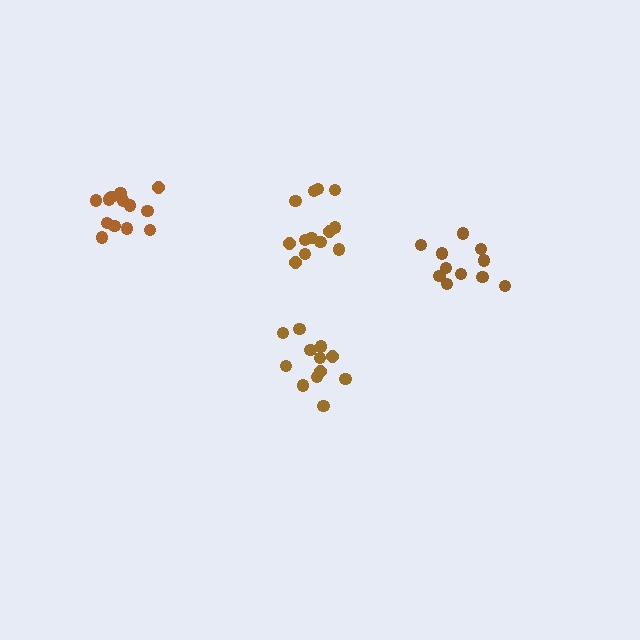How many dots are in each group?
Group 1: 12 dots, Group 2: 13 dots, Group 3: 13 dots, Group 4: 11 dots (49 total).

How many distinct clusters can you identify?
There are 4 distinct clusters.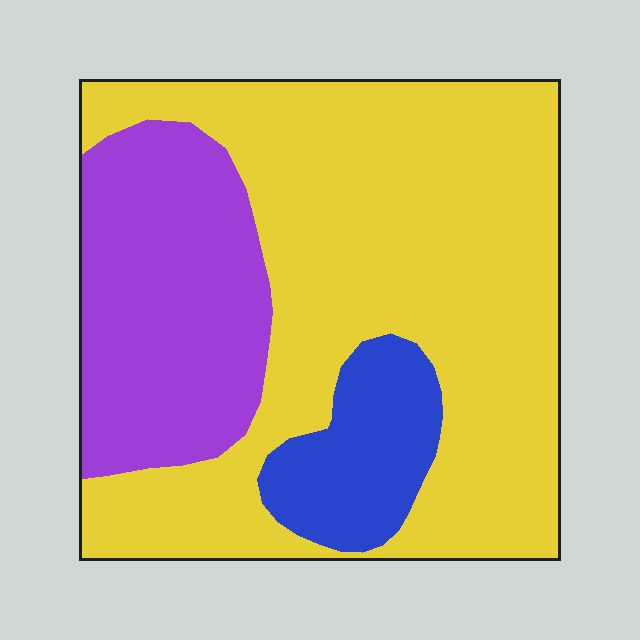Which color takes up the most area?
Yellow, at roughly 65%.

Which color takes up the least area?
Blue, at roughly 10%.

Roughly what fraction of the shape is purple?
Purple covers around 25% of the shape.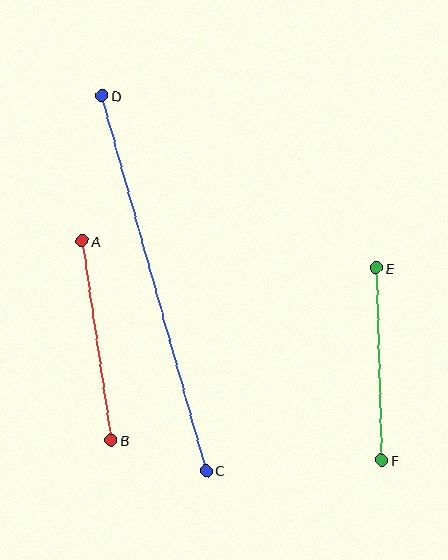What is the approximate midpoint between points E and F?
The midpoint is at approximately (379, 364) pixels.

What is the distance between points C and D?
The distance is approximately 389 pixels.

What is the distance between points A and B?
The distance is approximately 202 pixels.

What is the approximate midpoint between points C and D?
The midpoint is at approximately (154, 283) pixels.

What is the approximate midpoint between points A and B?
The midpoint is at approximately (97, 341) pixels.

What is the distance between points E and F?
The distance is approximately 192 pixels.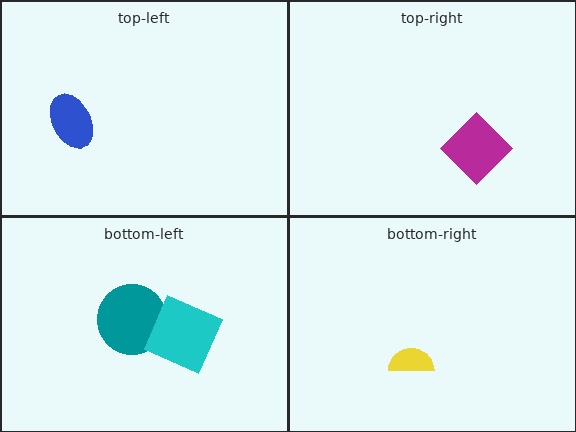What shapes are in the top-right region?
The magenta diamond.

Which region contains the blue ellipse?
The top-left region.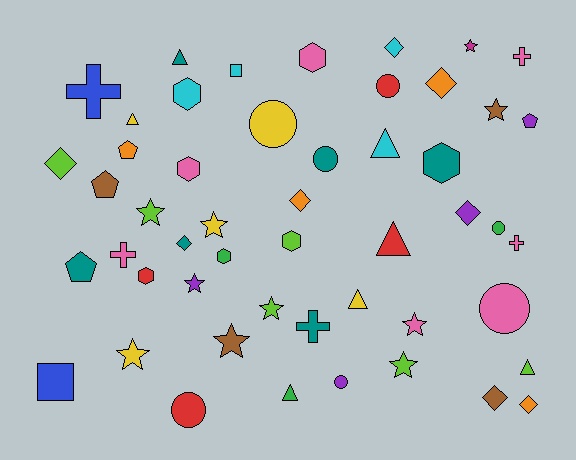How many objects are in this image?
There are 50 objects.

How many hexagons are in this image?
There are 7 hexagons.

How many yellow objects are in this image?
There are 5 yellow objects.